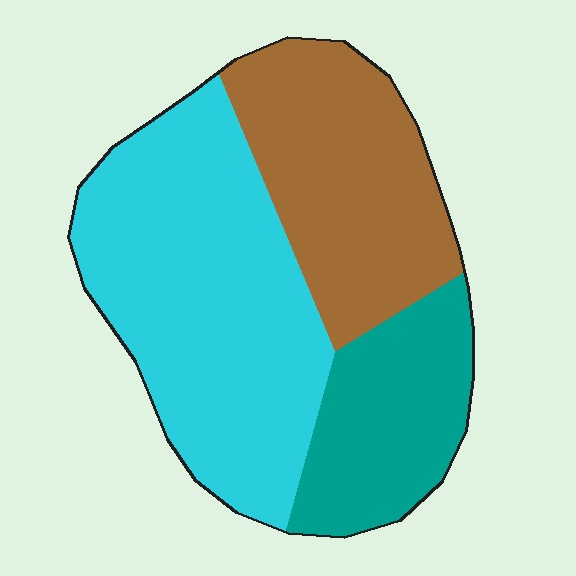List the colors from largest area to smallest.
From largest to smallest: cyan, brown, teal.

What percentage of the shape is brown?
Brown covers 31% of the shape.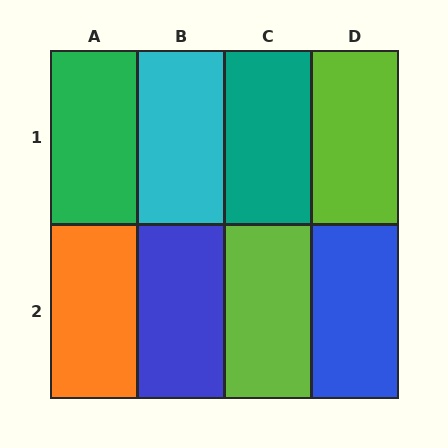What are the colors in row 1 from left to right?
Green, cyan, teal, lime.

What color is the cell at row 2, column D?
Blue.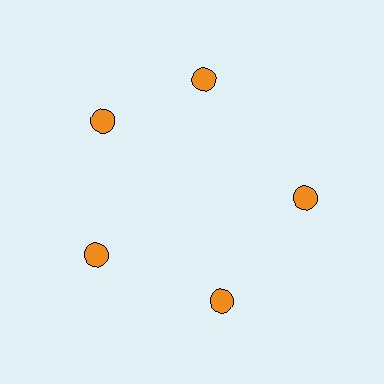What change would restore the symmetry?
The symmetry would be restored by rotating it back into even spacing with its neighbors so that all 5 circles sit at equal angles and equal distance from the center.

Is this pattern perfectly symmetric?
No. The 5 orange circles are arranged in a ring, but one element near the 1 o'clock position is rotated out of alignment along the ring, breaking the 5-fold rotational symmetry.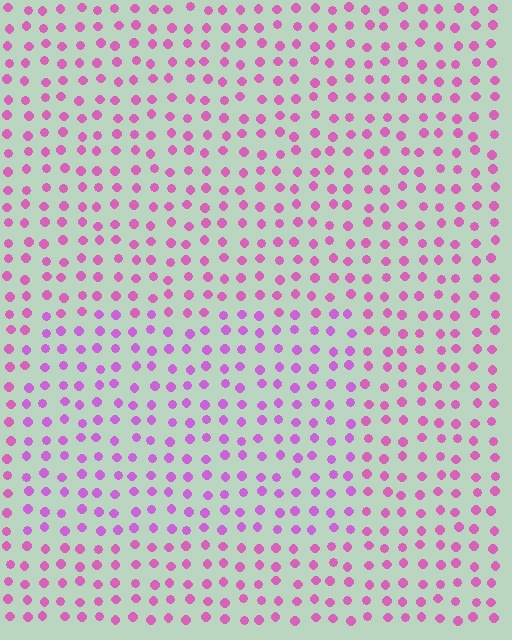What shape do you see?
I see a rectangle.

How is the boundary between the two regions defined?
The boundary is defined purely by a slight shift in hue (about 22 degrees). Spacing, size, and orientation are identical on both sides.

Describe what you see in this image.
The image is filled with small pink elements in a uniform arrangement. A rectangle-shaped region is visible where the elements are tinted to a slightly different hue, forming a subtle color boundary.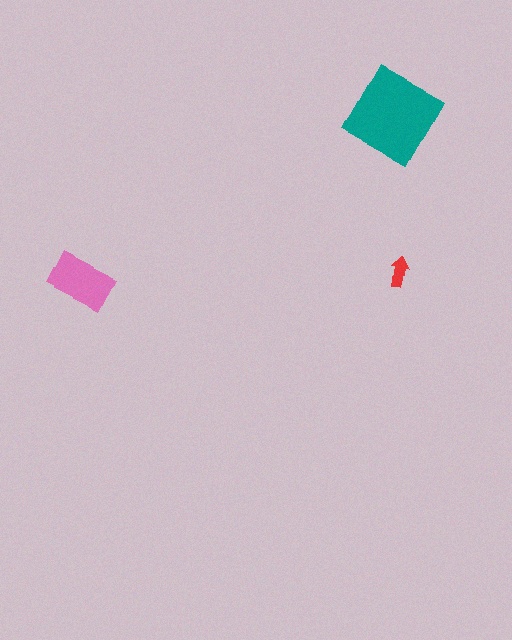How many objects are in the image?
There are 3 objects in the image.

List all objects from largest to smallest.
The teal diamond, the pink rectangle, the red arrow.